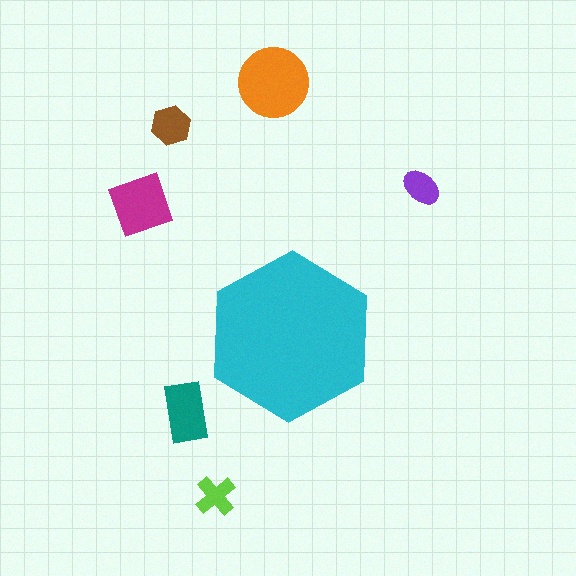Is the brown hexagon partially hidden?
No, the brown hexagon is fully visible.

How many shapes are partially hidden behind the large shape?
0 shapes are partially hidden.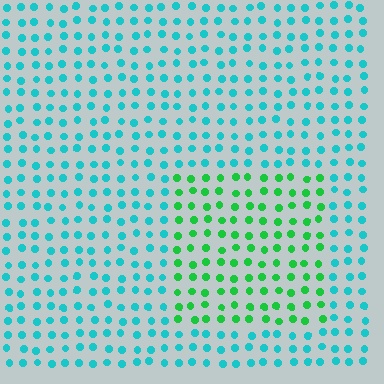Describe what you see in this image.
The image is filled with small cyan elements in a uniform arrangement. A rectangle-shaped region is visible where the elements are tinted to a slightly different hue, forming a subtle color boundary.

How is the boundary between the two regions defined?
The boundary is defined purely by a slight shift in hue (about 49 degrees). Spacing, size, and orientation are identical on both sides.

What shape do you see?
I see a rectangle.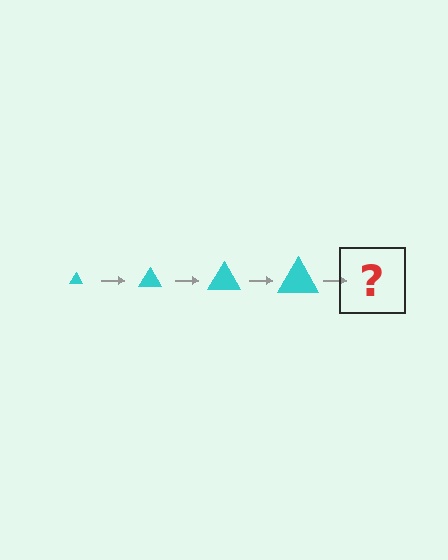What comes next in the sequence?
The next element should be a cyan triangle, larger than the previous one.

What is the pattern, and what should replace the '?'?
The pattern is that the triangle gets progressively larger each step. The '?' should be a cyan triangle, larger than the previous one.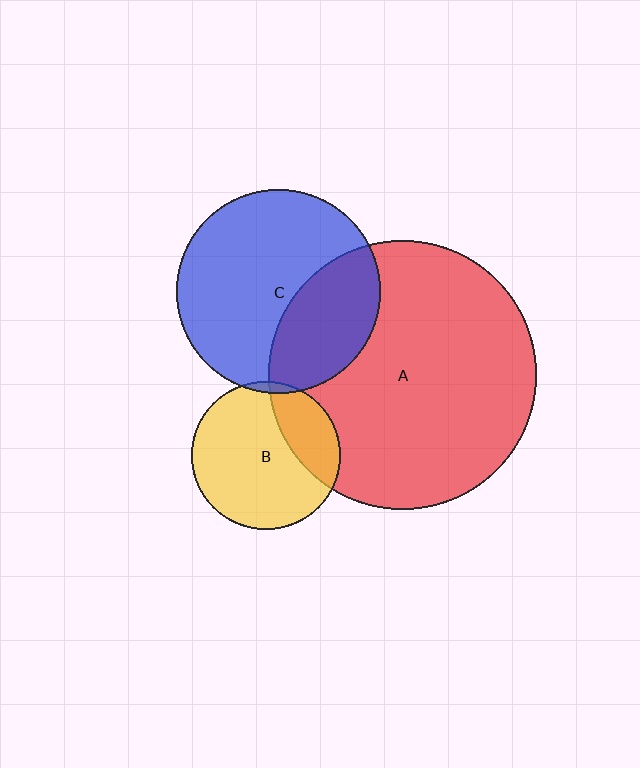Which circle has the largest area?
Circle A (red).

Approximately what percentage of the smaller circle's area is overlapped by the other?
Approximately 25%.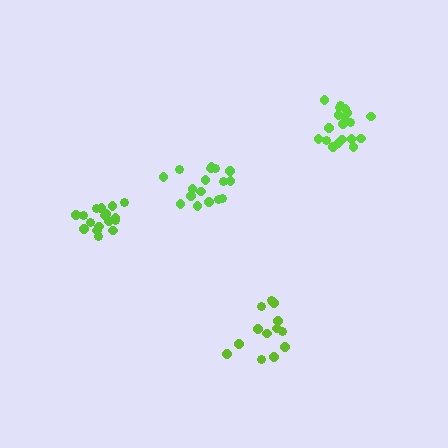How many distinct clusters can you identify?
There are 4 distinct clusters.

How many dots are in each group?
Group 1: 18 dots, Group 2: 19 dots, Group 3: 13 dots, Group 4: 17 dots (67 total).